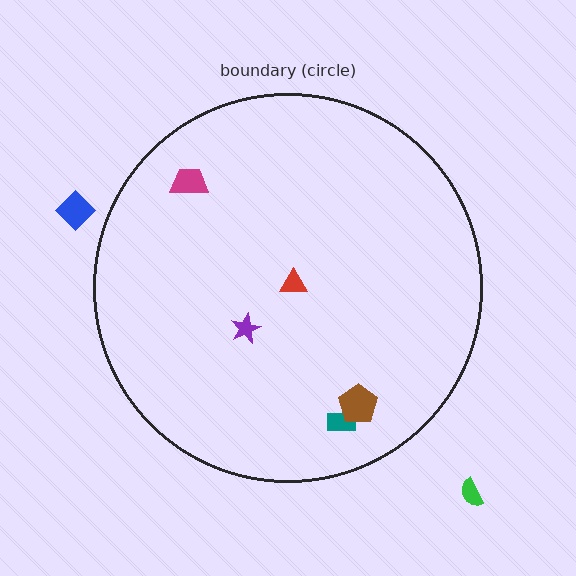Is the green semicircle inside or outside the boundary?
Outside.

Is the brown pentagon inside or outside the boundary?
Inside.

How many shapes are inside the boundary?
5 inside, 2 outside.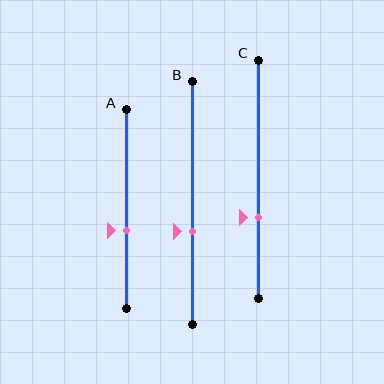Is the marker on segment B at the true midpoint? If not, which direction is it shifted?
No, the marker on segment B is shifted downward by about 12% of the segment length.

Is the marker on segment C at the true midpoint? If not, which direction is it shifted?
No, the marker on segment C is shifted downward by about 16% of the segment length.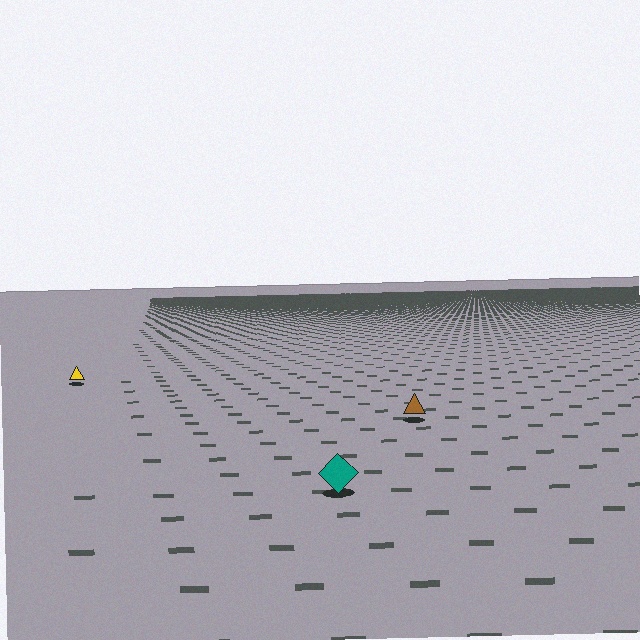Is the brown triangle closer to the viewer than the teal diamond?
No. The teal diamond is closer — you can tell from the texture gradient: the ground texture is coarser near it.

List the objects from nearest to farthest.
From nearest to farthest: the teal diamond, the brown triangle, the yellow triangle.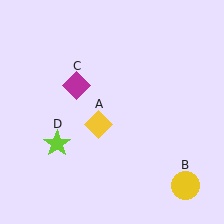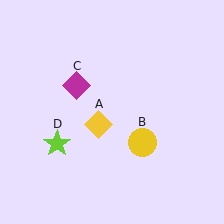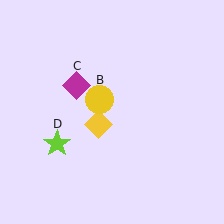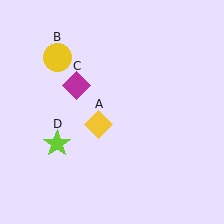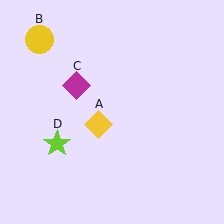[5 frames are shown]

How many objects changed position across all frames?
1 object changed position: yellow circle (object B).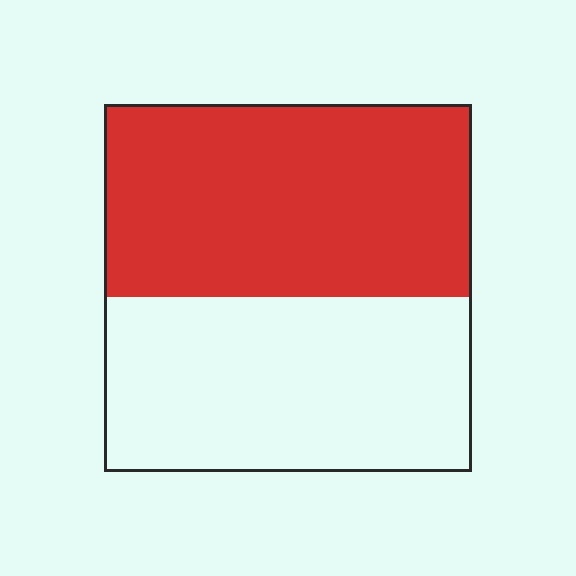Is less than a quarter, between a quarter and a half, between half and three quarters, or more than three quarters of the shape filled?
Between half and three quarters.